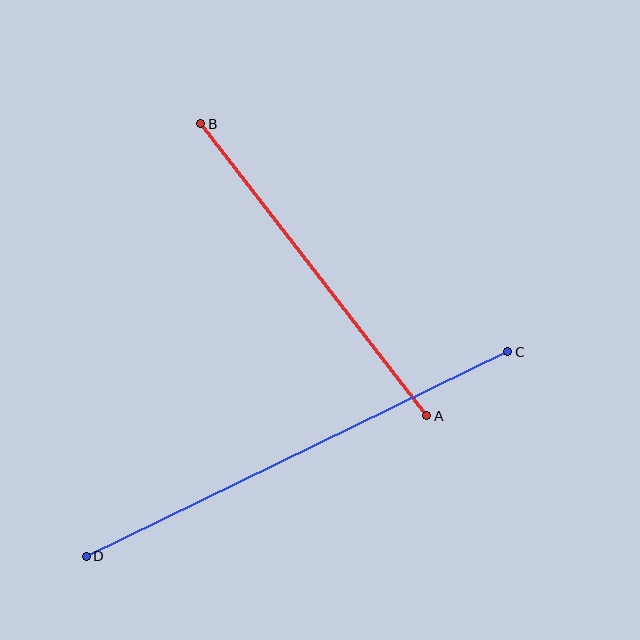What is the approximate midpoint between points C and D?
The midpoint is at approximately (297, 454) pixels.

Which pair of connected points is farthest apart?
Points C and D are farthest apart.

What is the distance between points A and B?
The distance is approximately 369 pixels.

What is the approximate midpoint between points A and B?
The midpoint is at approximately (314, 270) pixels.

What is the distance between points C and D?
The distance is approximately 469 pixels.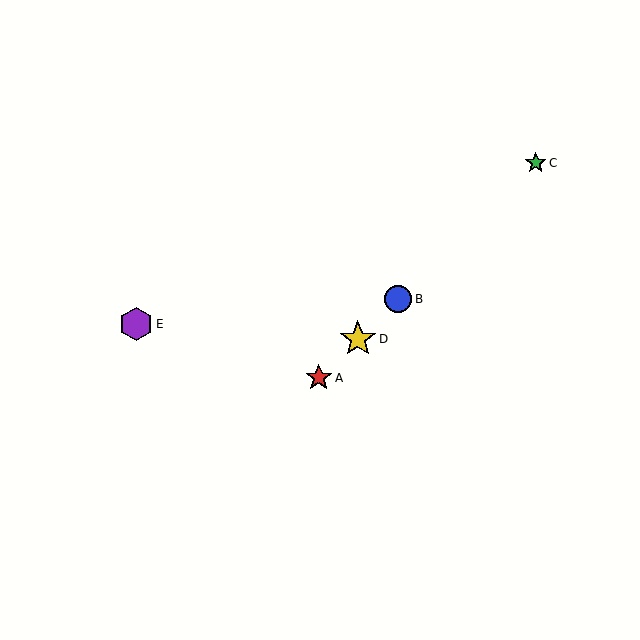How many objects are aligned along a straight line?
4 objects (A, B, C, D) are aligned along a straight line.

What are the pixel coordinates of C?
Object C is at (536, 163).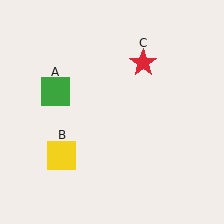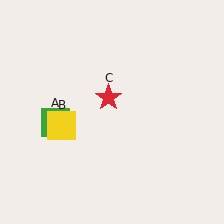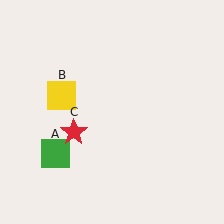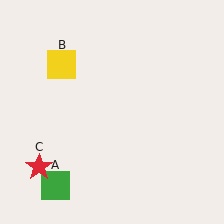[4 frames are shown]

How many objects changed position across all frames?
3 objects changed position: green square (object A), yellow square (object B), red star (object C).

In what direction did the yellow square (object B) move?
The yellow square (object B) moved up.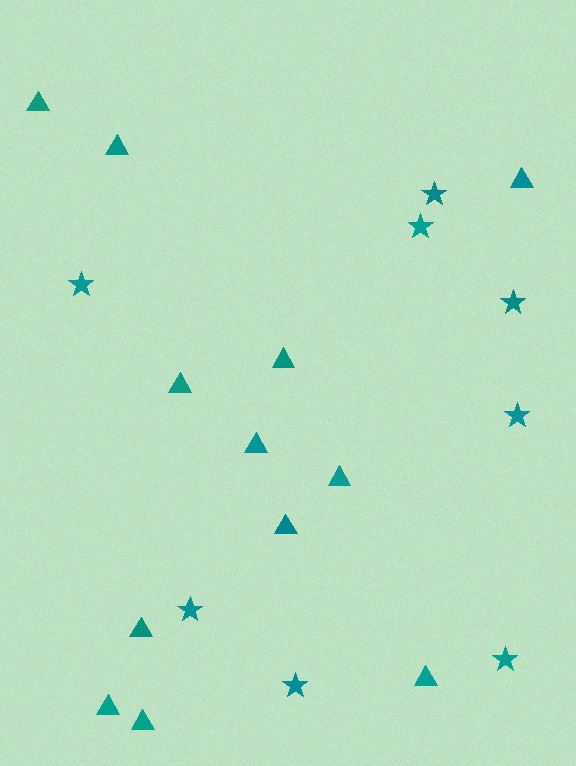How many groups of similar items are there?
There are 2 groups: one group of stars (8) and one group of triangles (12).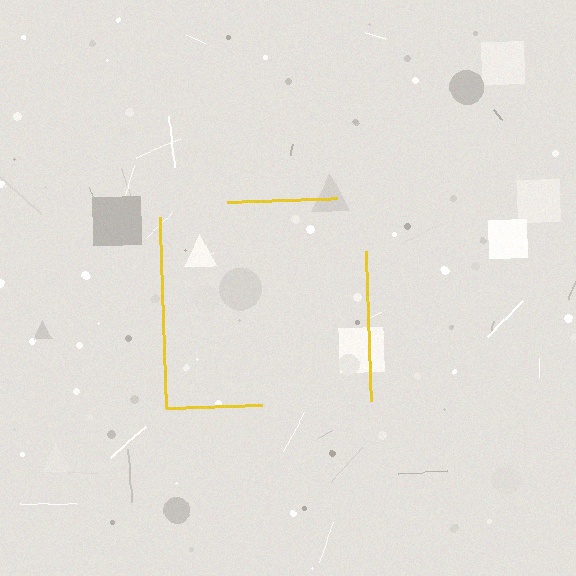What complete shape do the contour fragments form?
The contour fragments form a square.